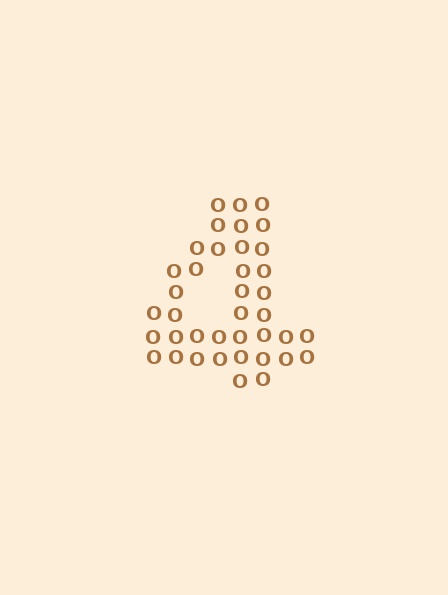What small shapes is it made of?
It is made of small letter O's.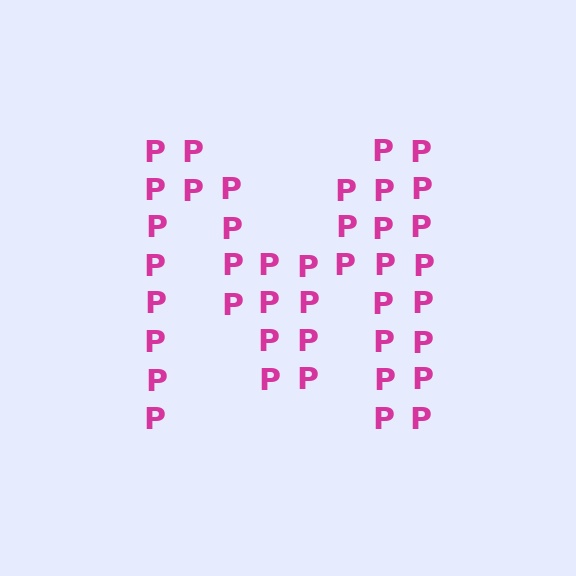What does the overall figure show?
The overall figure shows the letter M.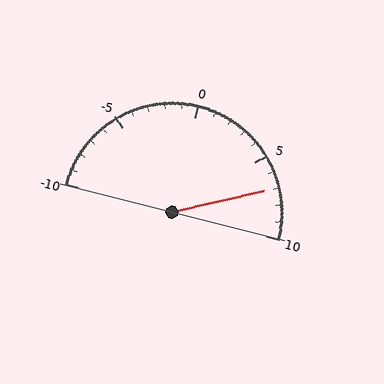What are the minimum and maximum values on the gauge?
The gauge ranges from -10 to 10.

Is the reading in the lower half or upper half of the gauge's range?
The reading is in the upper half of the range (-10 to 10).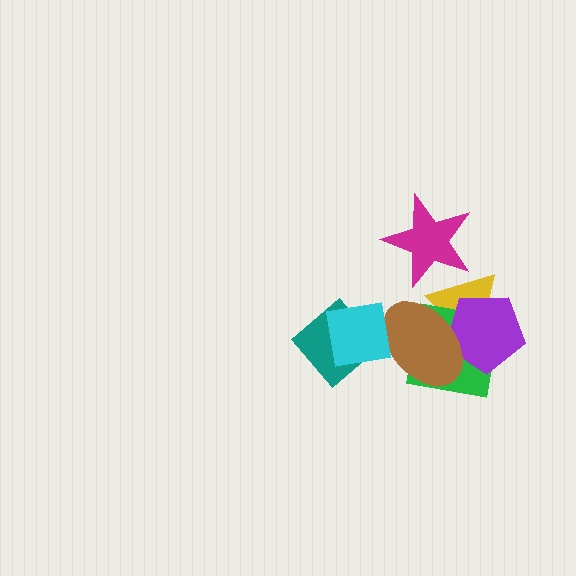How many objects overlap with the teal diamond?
1 object overlaps with the teal diamond.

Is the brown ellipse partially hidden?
Yes, it is partially covered by another shape.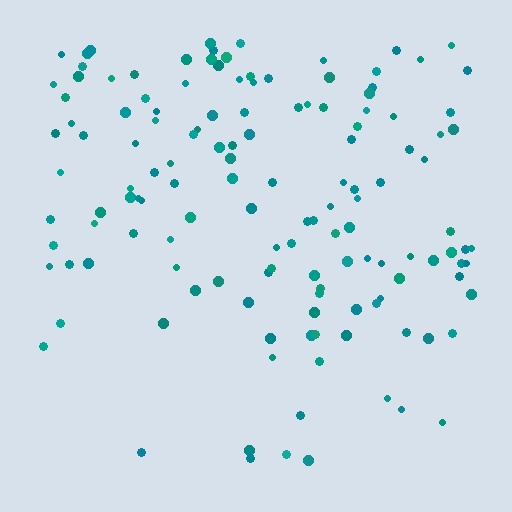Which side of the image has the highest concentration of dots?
The top.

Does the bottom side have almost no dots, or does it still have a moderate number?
Still a moderate number, just noticeably fewer than the top.